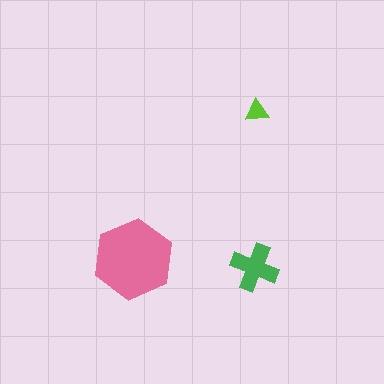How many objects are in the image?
There are 3 objects in the image.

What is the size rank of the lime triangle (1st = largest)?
3rd.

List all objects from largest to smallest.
The pink hexagon, the green cross, the lime triangle.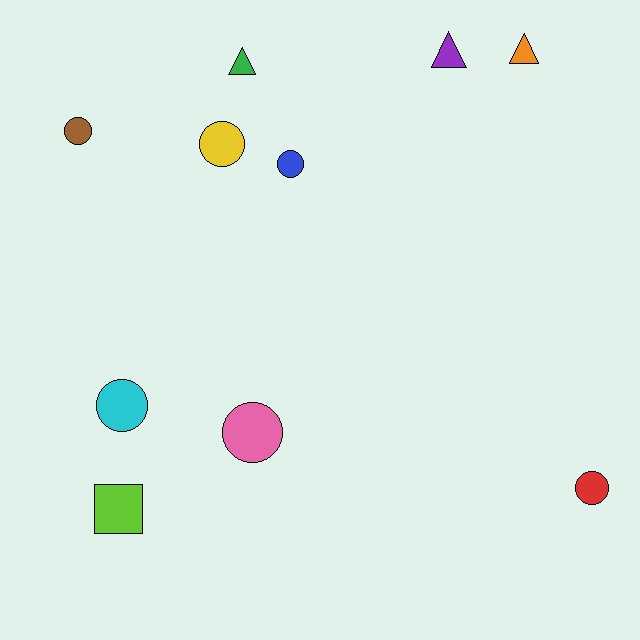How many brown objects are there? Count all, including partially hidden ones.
There is 1 brown object.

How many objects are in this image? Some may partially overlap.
There are 10 objects.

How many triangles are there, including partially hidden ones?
There are 3 triangles.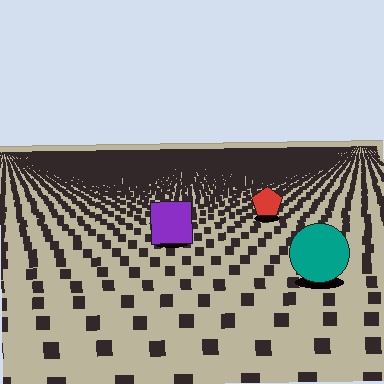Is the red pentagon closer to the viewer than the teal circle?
No. The teal circle is closer — you can tell from the texture gradient: the ground texture is coarser near it.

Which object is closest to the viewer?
The teal circle is closest. The texture marks near it are larger and more spread out.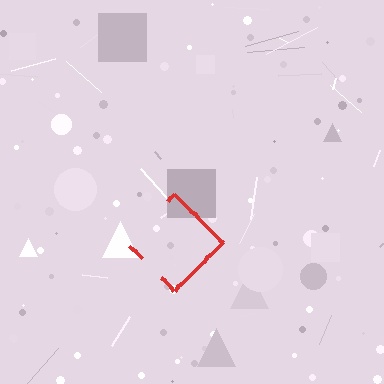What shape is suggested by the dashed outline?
The dashed outline suggests a diamond.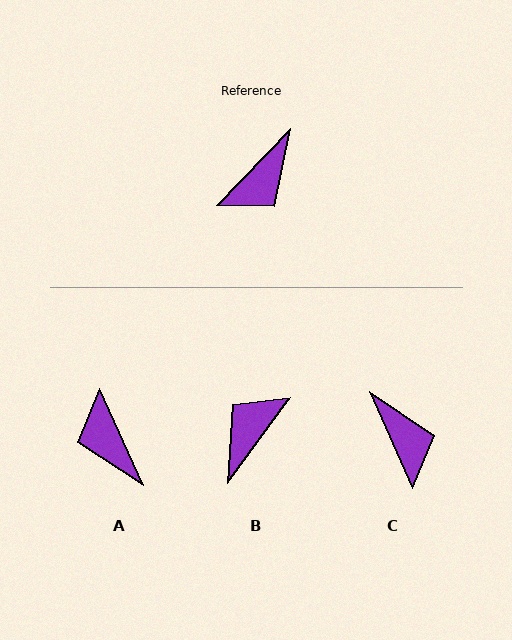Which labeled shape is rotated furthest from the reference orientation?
B, about 173 degrees away.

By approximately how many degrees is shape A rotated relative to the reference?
Approximately 112 degrees clockwise.